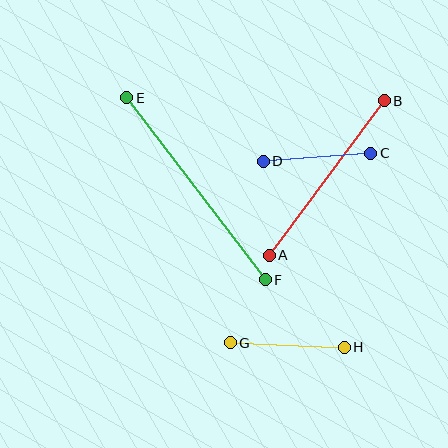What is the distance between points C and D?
The distance is approximately 108 pixels.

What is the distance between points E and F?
The distance is approximately 229 pixels.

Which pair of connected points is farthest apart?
Points E and F are farthest apart.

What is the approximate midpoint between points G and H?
The midpoint is at approximately (287, 345) pixels.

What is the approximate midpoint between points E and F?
The midpoint is at approximately (196, 189) pixels.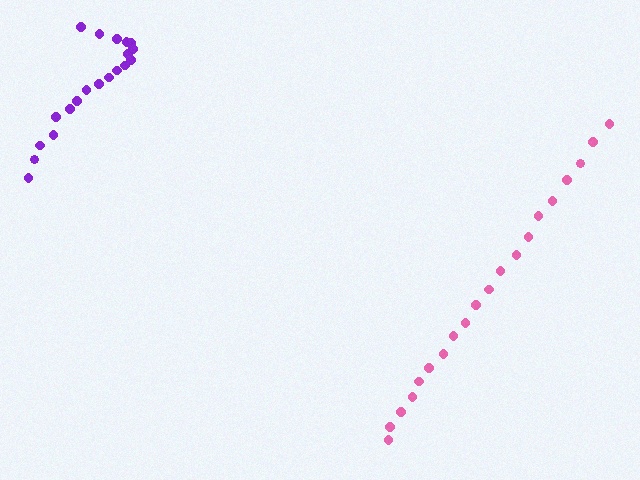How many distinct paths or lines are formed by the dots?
There are 2 distinct paths.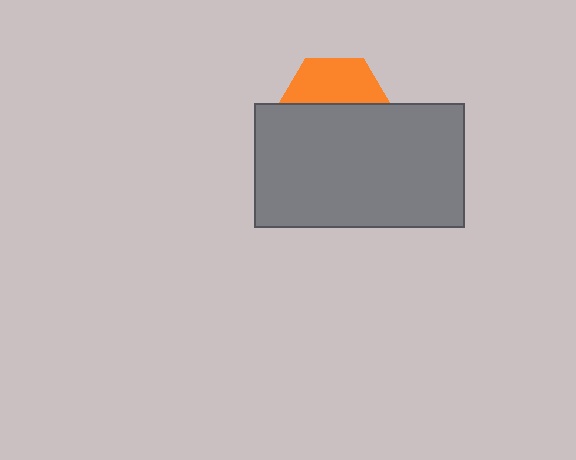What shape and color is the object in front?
The object in front is a gray rectangle.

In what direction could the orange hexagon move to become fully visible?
The orange hexagon could move up. That would shift it out from behind the gray rectangle entirely.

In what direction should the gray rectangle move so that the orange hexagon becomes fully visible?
The gray rectangle should move down. That is the shortest direction to clear the overlap and leave the orange hexagon fully visible.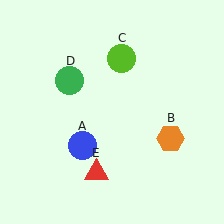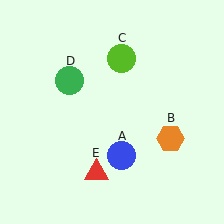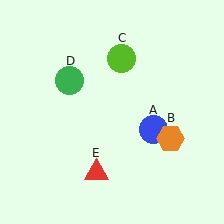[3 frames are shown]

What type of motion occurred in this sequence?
The blue circle (object A) rotated counterclockwise around the center of the scene.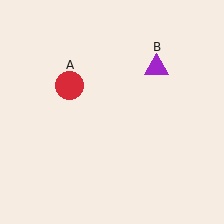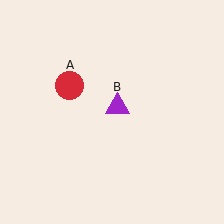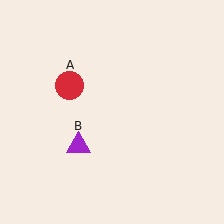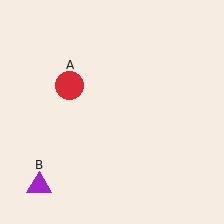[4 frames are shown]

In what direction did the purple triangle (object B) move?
The purple triangle (object B) moved down and to the left.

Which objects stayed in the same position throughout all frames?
Red circle (object A) remained stationary.